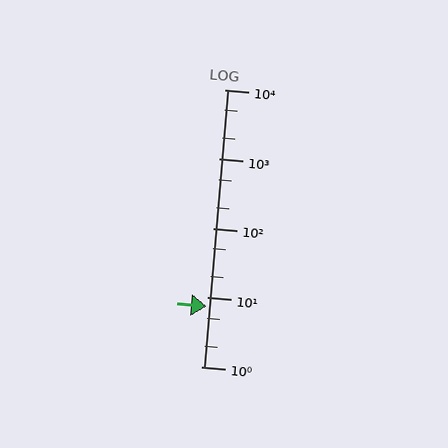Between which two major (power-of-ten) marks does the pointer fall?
The pointer is between 1 and 10.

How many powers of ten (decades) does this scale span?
The scale spans 4 decades, from 1 to 10000.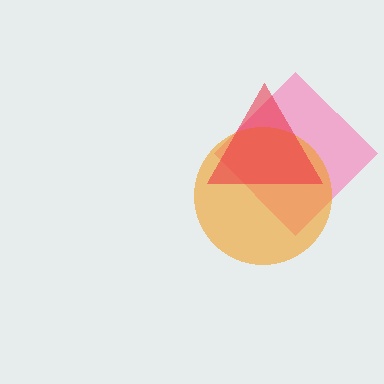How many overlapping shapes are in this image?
There are 3 overlapping shapes in the image.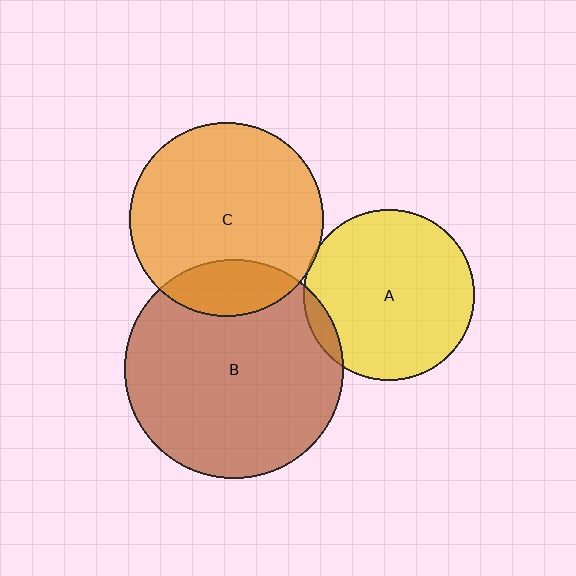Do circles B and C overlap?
Yes.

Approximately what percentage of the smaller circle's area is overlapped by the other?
Approximately 20%.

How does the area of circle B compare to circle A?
Approximately 1.6 times.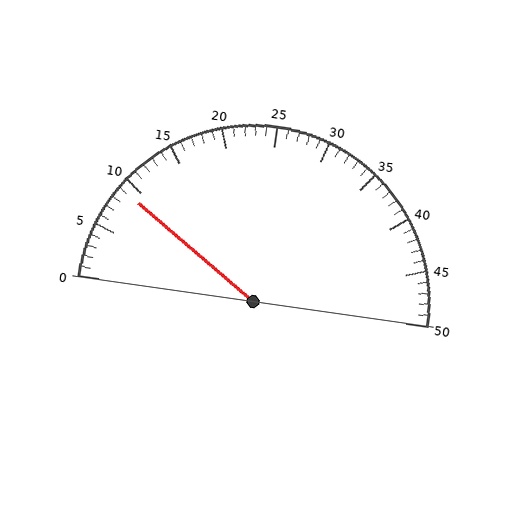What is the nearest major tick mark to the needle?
The nearest major tick mark is 10.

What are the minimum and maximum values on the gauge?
The gauge ranges from 0 to 50.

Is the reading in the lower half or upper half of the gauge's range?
The reading is in the lower half of the range (0 to 50).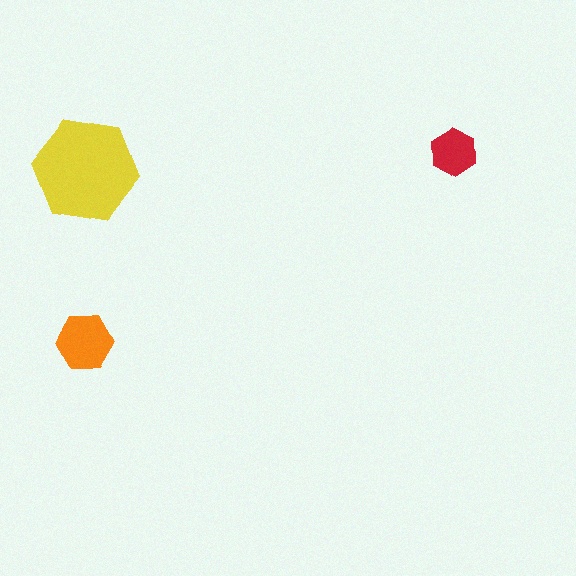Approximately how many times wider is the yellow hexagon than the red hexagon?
About 2 times wider.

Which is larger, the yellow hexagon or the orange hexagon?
The yellow one.